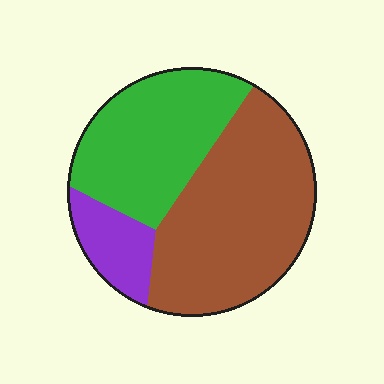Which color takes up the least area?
Purple, at roughly 10%.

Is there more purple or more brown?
Brown.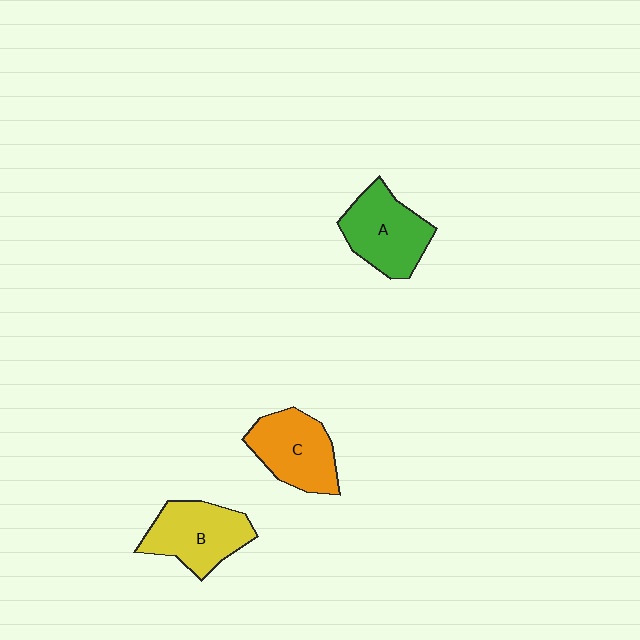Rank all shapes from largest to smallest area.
From largest to smallest: B (yellow), A (green), C (orange).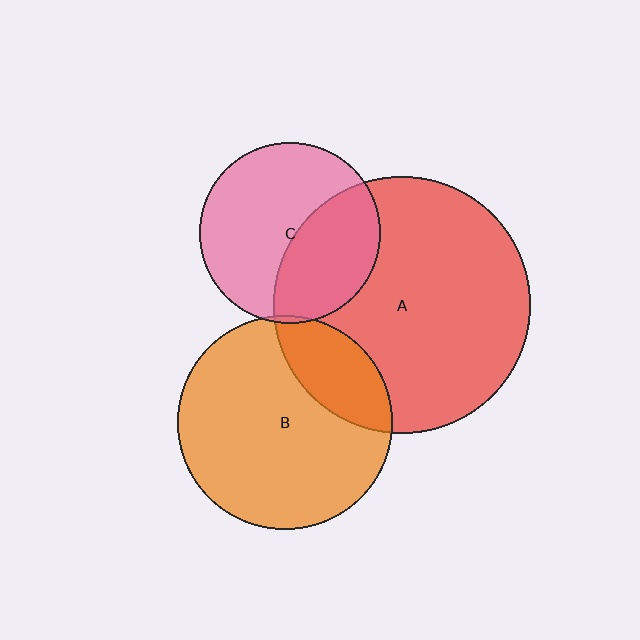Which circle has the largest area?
Circle A (red).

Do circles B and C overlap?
Yes.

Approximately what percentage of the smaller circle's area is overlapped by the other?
Approximately 5%.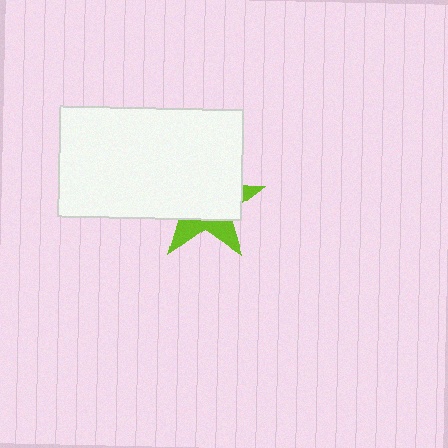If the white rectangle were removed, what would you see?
You would see the complete lime star.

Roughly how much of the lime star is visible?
A small part of it is visible (roughly 31%).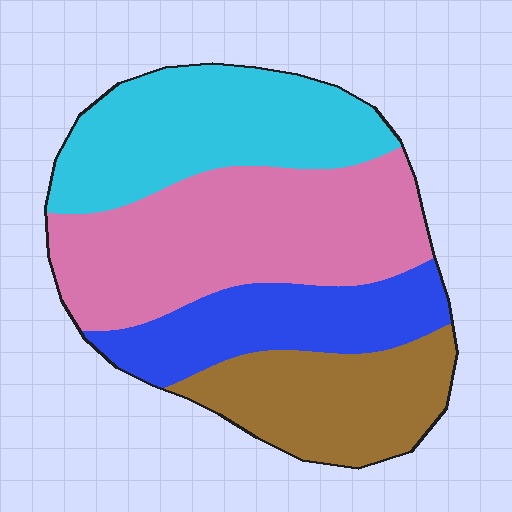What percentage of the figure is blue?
Blue covers about 20% of the figure.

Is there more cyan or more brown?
Cyan.